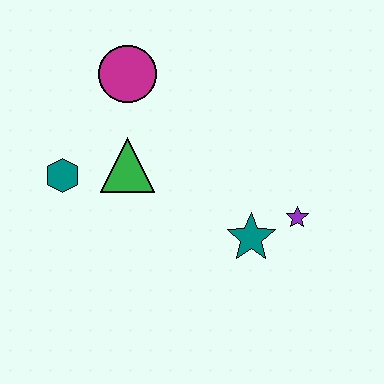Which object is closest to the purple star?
The teal star is closest to the purple star.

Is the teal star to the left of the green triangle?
No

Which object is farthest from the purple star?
The teal hexagon is farthest from the purple star.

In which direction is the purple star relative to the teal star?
The purple star is to the right of the teal star.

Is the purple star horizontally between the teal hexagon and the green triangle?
No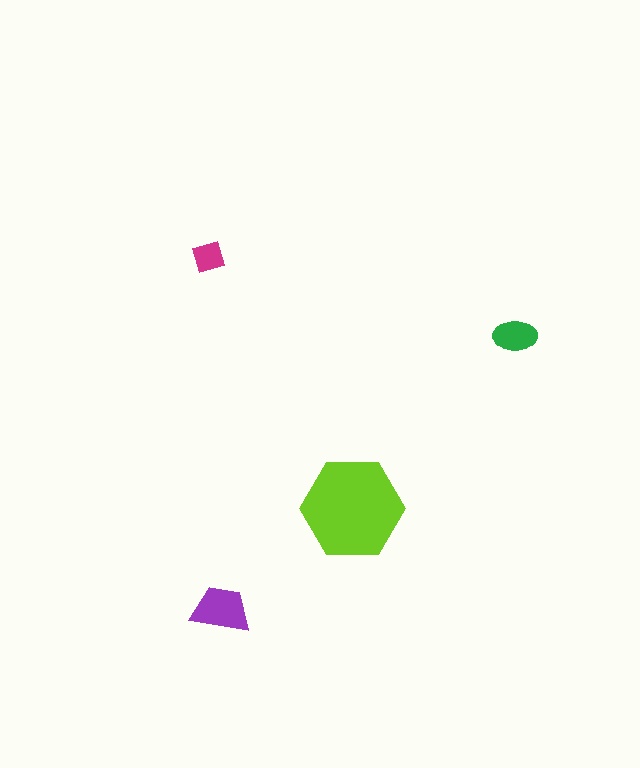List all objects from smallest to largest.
The magenta diamond, the green ellipse, the purple trapezoid, the lime hexagon.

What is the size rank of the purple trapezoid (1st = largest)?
2nd.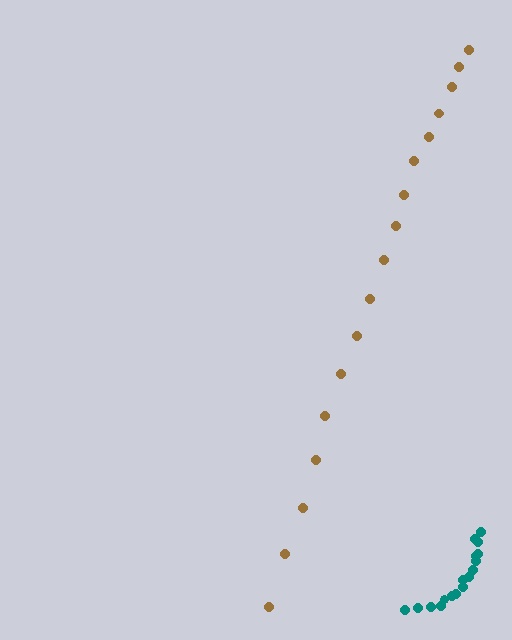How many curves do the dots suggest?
There are 2 distinct paths.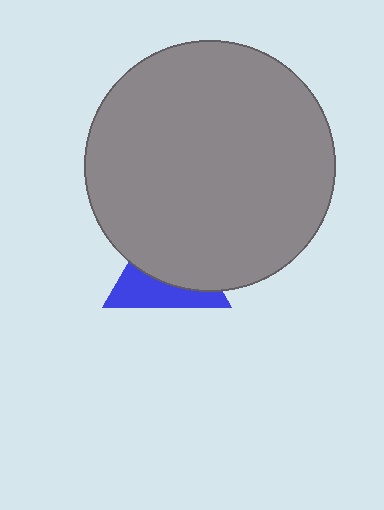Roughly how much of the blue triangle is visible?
A small part of it is visible (roughly 40%).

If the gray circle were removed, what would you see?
You would see the complete blue triangle.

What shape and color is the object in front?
The object in front is a gray circle.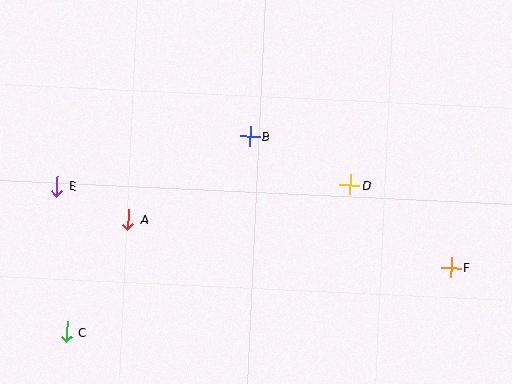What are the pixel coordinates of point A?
Point A is at (128, 220).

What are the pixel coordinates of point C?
Point C is at (67, 332).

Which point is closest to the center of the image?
Point B at (250, 136) is closest to the center.